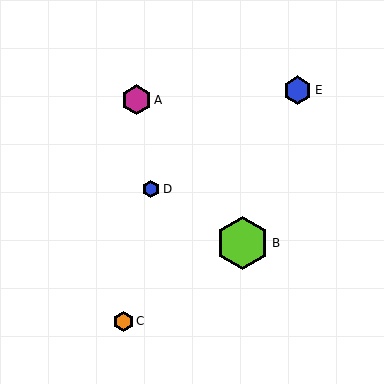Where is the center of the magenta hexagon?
The center of the magenta hexagon is at (136, 100).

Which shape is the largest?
The lime hexagon (labeled B) is the largest.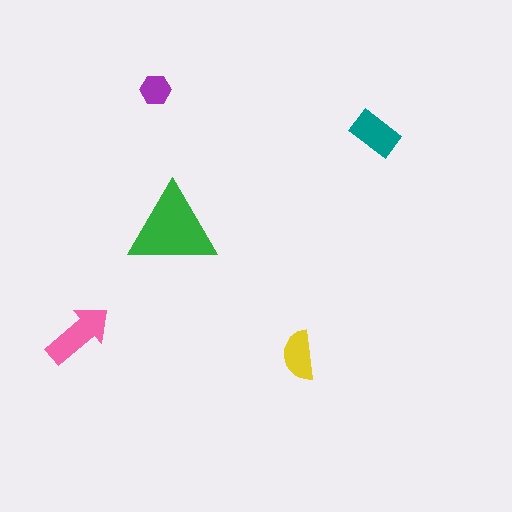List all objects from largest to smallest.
The green triangle, the pink arrow, the teal rectangle, the yellow semicircle, the purple hexagon.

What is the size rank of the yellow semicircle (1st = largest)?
4th.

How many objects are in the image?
There are 5 objects in the image.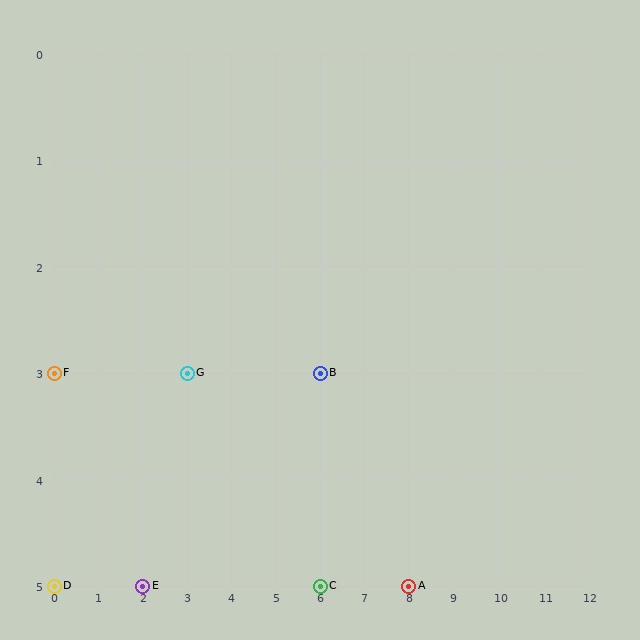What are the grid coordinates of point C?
Point C is at grid coordinates (6, 5).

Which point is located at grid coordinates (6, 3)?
Point B is at (6, 3).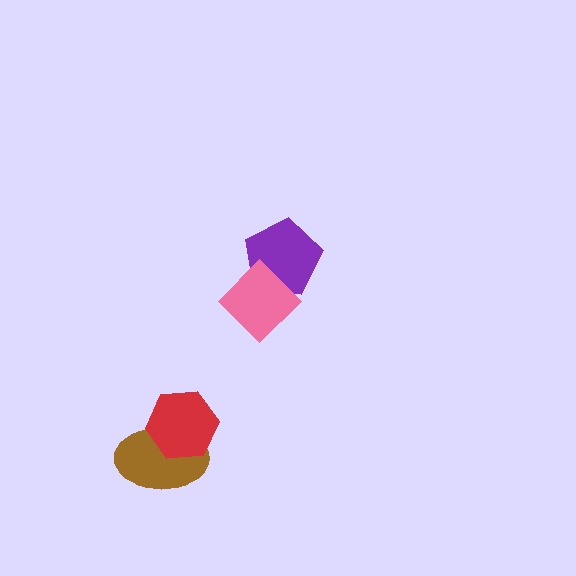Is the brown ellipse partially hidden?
Yes, it is partially covered by another shape.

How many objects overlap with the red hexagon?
1 object overlaps with the red hexagon.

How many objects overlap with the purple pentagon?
1 object overlaps with the purple pentagon.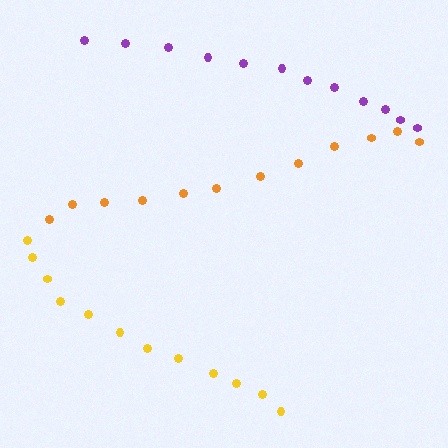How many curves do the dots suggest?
There are 3 distinct paths.